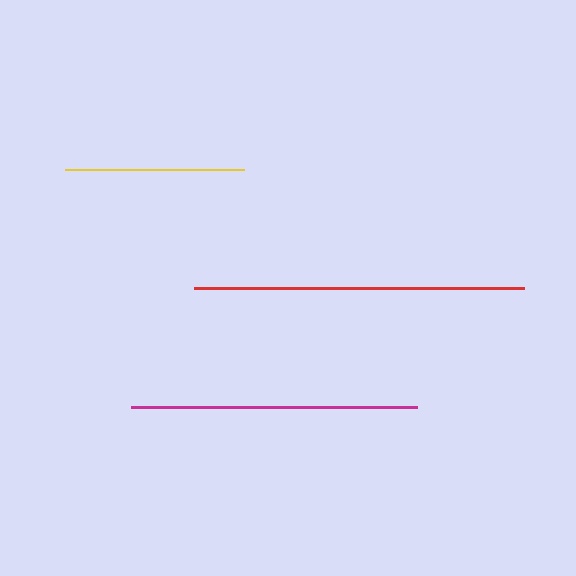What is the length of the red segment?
The red segment is approximately 330 pixels long.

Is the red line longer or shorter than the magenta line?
The red line is longer than the magenta line.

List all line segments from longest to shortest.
From longest to shortest: red, magenta, yellow.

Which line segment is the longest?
The red line is the longest at approximately 330 pixels.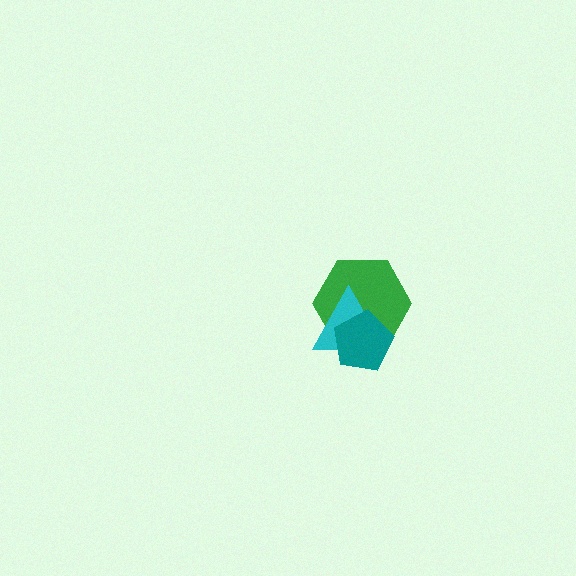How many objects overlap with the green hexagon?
2 objects overlap with the green hexagon.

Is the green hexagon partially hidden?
Yes, it is partially covered by another shape.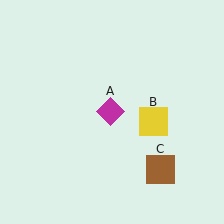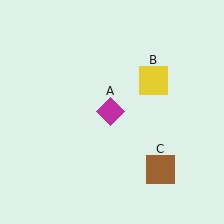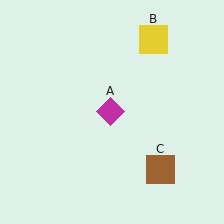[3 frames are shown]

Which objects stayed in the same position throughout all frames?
Magenta diamond (object A) and brown square (object C) remained stationary.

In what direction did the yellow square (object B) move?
The yellow square (object B) moved up.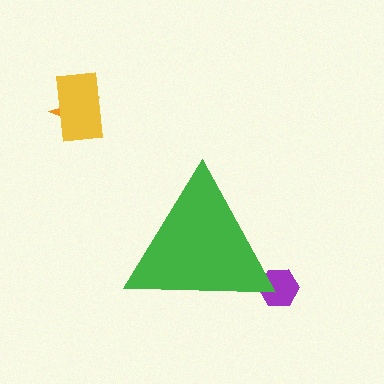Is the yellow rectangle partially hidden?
No, the yellow rectangle is fully visible.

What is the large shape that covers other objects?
A green triangle.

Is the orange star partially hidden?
No, the orange star is fully visible.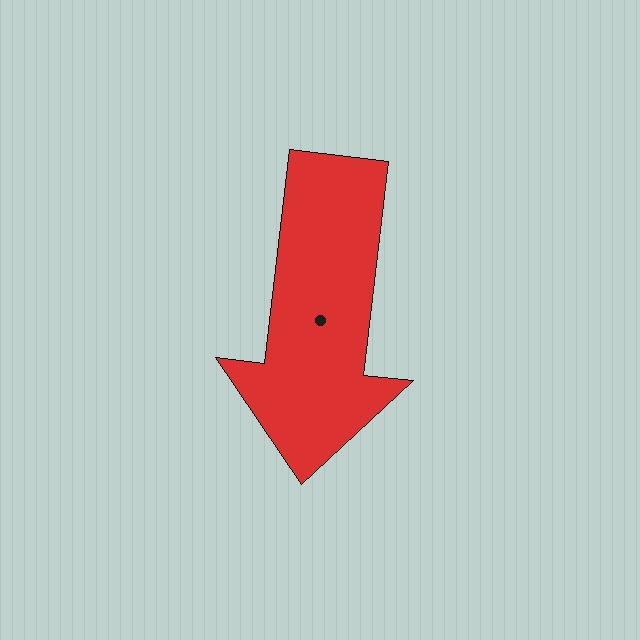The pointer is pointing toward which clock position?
Roughly 6 o'clock.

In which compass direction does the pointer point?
South.